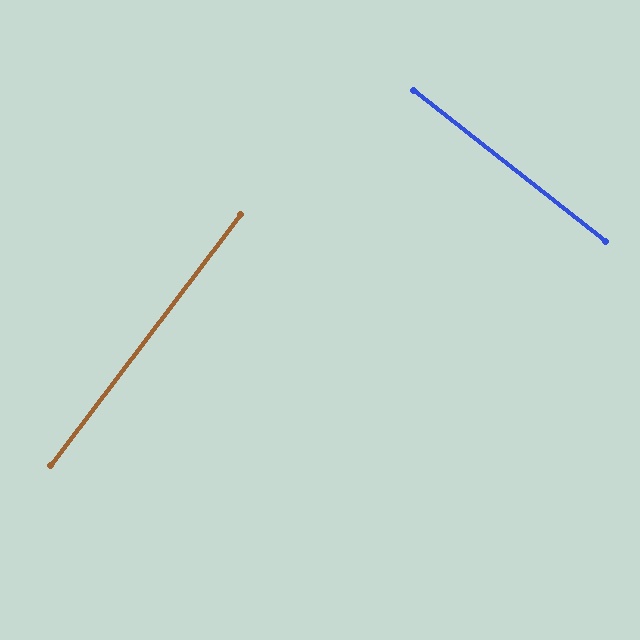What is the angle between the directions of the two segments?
Approximately 89 degrees.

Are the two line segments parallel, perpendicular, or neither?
Perpendicular — they meet at approximately 89°.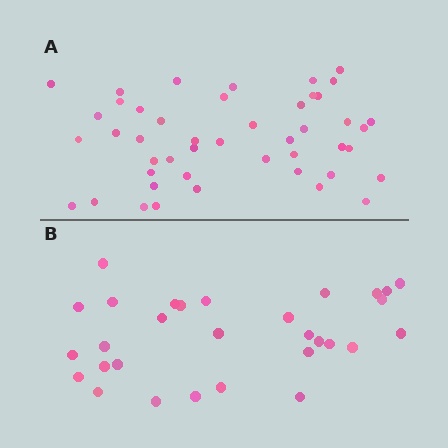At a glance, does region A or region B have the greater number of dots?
Region A (the top region) has more dots.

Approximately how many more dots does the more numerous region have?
Region A has approximately 15 more dots than region B.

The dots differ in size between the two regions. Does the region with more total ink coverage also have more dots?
No. Region B has more total ink coverage because its dots are larger, but region A actually contains more individual dots. Total area can be misleading — the number of items is what matters here.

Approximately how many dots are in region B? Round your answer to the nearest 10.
About 30 dots.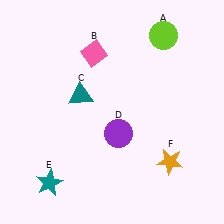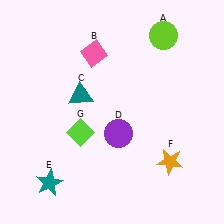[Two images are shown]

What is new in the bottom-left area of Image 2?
A lime diamond (G) was added in the bottom-left area of Image 2.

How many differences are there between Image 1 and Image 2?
There is 1 difference between the two images.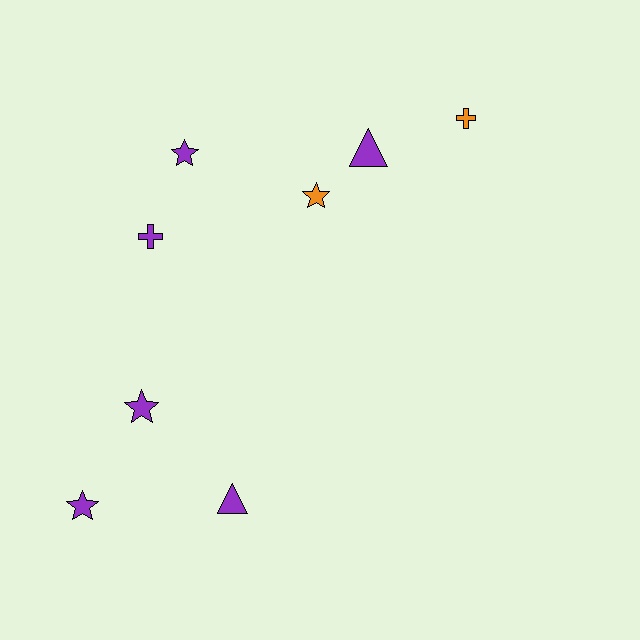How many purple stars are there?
There are 3 purple stars.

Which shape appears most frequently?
Star, with 4 objects.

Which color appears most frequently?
Purple, with 6 objects.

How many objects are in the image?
There are 8 objects.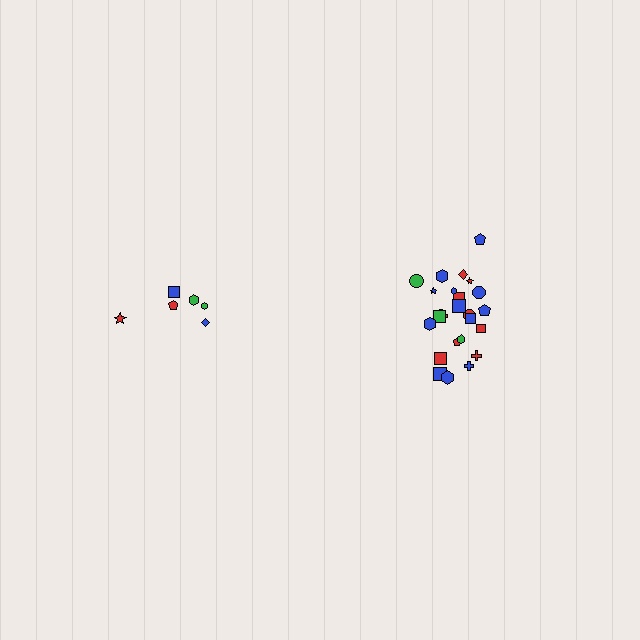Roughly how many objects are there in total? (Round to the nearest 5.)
Roughly 30 objects in total.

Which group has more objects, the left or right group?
The right group.